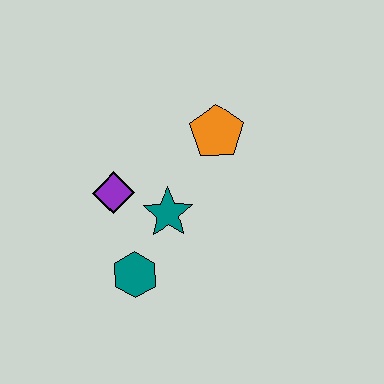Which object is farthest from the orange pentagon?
The teal hexagon is farthest from the orange pentagon.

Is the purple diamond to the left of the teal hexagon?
Yes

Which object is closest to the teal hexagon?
The teal star is closest to the teal hexagon.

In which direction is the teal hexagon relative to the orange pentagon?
The teal hexagon is below the orange pentagon.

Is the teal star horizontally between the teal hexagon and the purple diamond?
No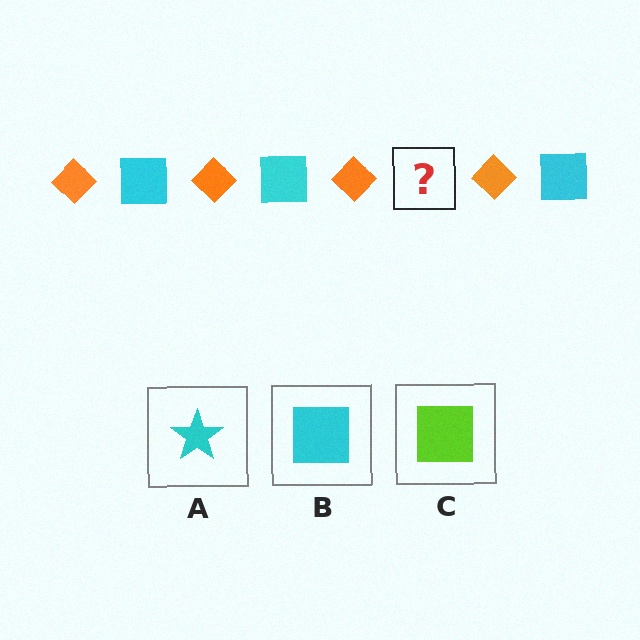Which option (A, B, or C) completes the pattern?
B.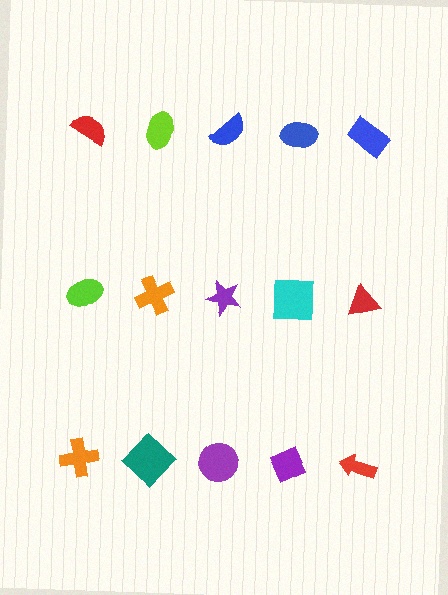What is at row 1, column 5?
A blue rectangle.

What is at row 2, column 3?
A purple star.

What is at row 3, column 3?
A purple circle.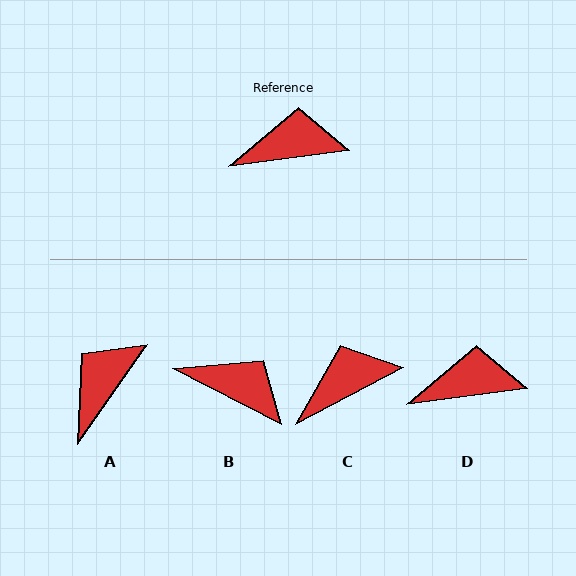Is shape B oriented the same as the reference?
No, it is off by about 35 degrees.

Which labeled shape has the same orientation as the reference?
D.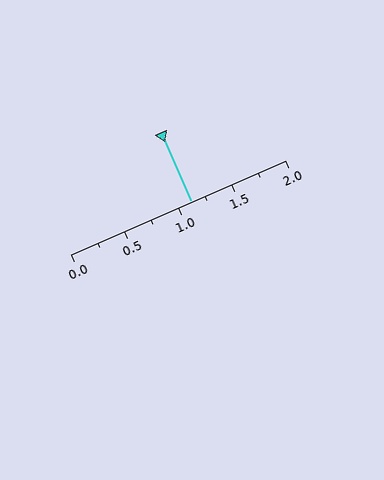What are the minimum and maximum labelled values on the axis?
The axis runs from 0.0 to 2.0.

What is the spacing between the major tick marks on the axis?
The major ticks are spaced 0.5 apart.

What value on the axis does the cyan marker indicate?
The marker indicates approximately 1.12.